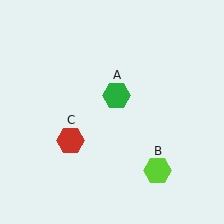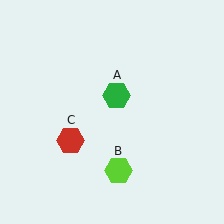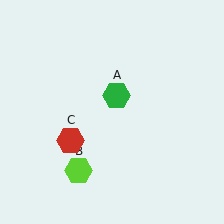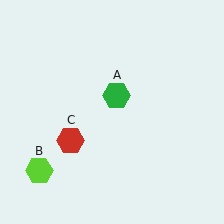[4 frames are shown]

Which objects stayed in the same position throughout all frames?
Green hexagon (object A) and red hexagon (object C) remained stationary.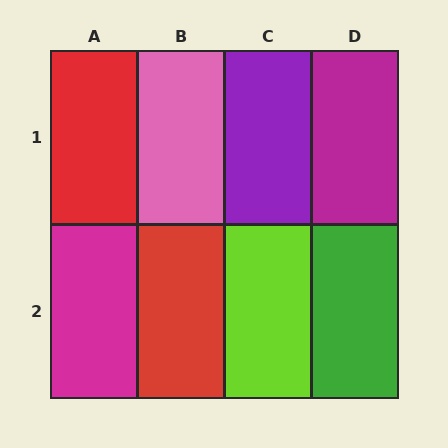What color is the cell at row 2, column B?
Red.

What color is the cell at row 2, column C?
Lime.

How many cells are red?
2 cells are red.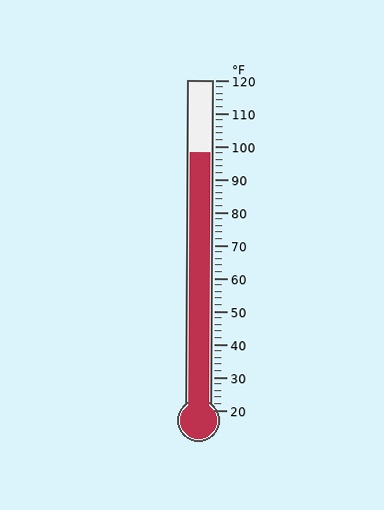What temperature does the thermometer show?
The thermometer shows approximately 98°F.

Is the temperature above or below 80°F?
The temperature is above 80°F.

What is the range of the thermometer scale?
The thermometer scale ranges from 20°F to 120°F.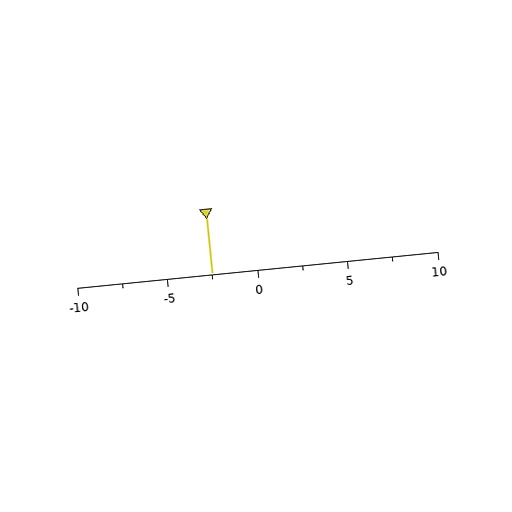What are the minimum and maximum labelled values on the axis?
The axis runs from -10 to 10.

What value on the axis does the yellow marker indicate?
The marker indicates approximately -2.5.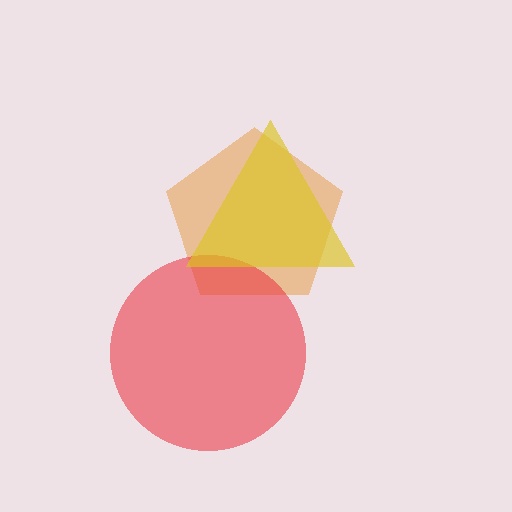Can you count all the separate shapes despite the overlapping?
Yes, there are 3 separate shapes.